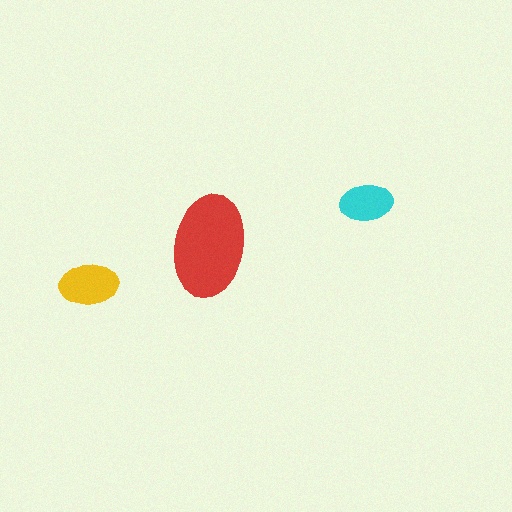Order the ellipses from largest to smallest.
the red one, the yellow one, the cyan one.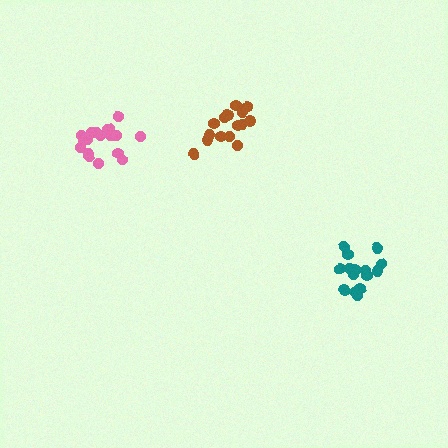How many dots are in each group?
Group 1: 19 dots, Group 2: 16 dots, Group 3: 15 dots (50 total).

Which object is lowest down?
The teal cluster is bottommost.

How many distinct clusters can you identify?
There are 3 distinct clusters.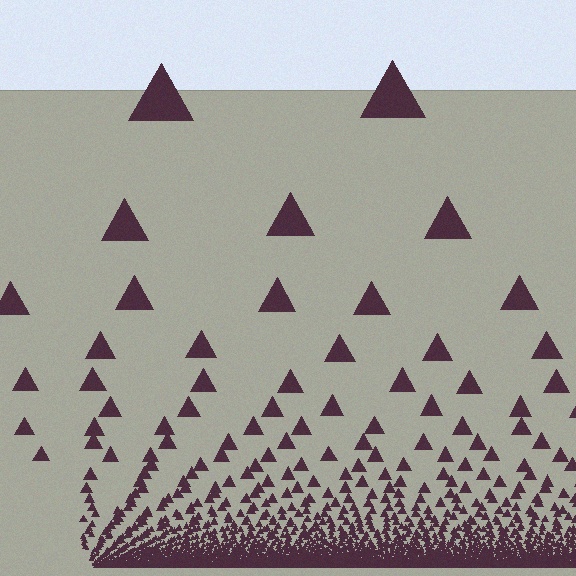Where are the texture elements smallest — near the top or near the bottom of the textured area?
Near the bottom.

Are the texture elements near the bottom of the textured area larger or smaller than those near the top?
Smaller. The gradient is inverted — elements near the bottom are smaller and denser.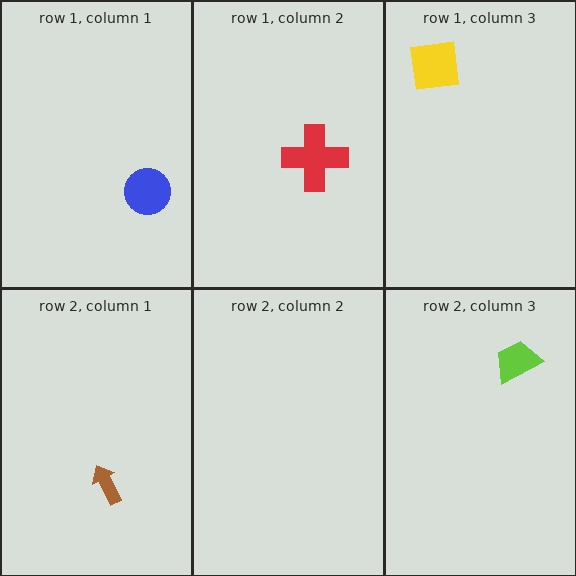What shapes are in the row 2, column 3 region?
The lime trapezoid.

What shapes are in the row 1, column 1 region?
The blue circle.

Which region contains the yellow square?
The row 1, column 3 region.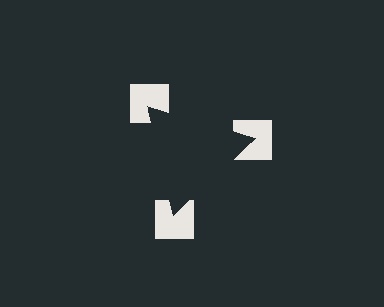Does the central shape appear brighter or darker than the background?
It typically appears slightly darker than the background, even though no actual brightness change is drawn.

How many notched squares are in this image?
There are 3 — one at each vertex of the illusory triangle.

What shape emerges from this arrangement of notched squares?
An illusory triangle — its edges are inferred from the aligned wedge cuts in the notched squares, not physically drawn.